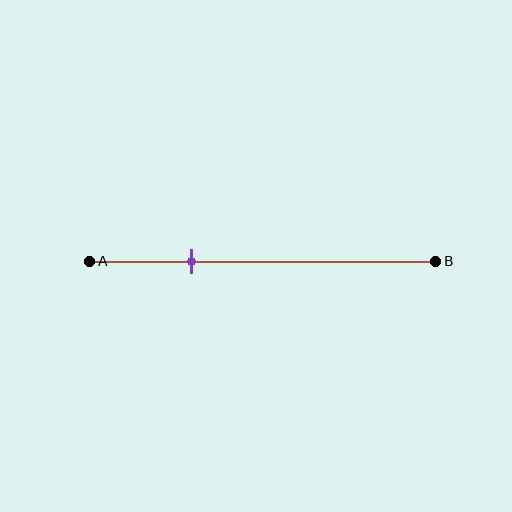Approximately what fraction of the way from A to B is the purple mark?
The purple mark is approximately 30% of the way from A to B.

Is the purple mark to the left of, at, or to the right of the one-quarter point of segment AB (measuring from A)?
The purple mark is to the right of the one-quarter point of segment AB.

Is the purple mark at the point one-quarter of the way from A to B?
No, the mark is at about 30% from A, not at the 25% one-quarter point.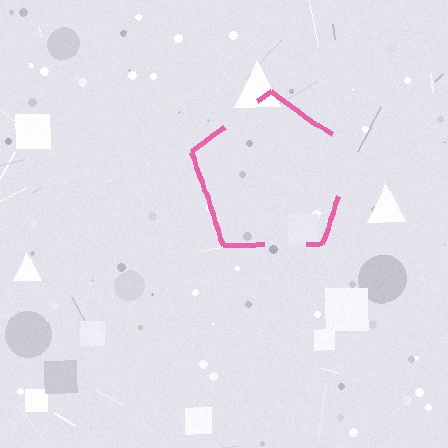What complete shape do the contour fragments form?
The contour fragments form a pentagon.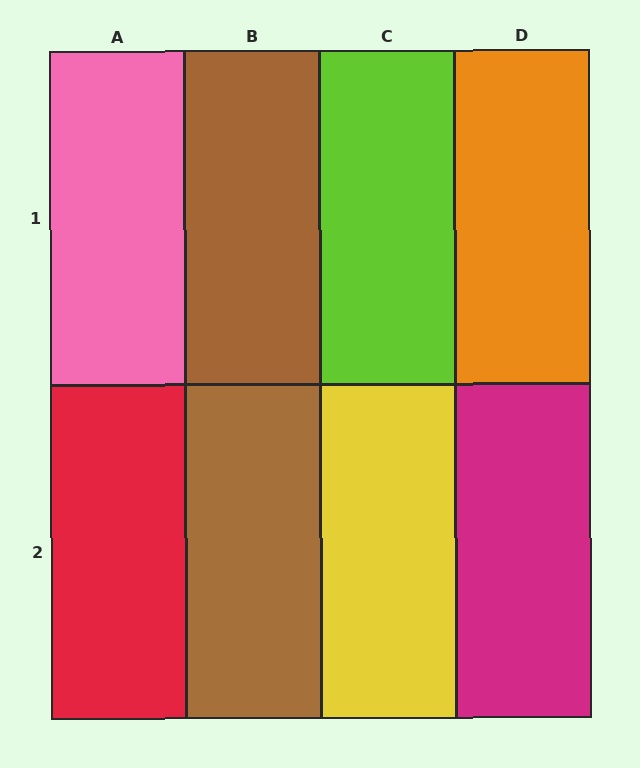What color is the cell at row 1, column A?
Pink.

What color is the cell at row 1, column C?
Lime.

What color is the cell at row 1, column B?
Brown.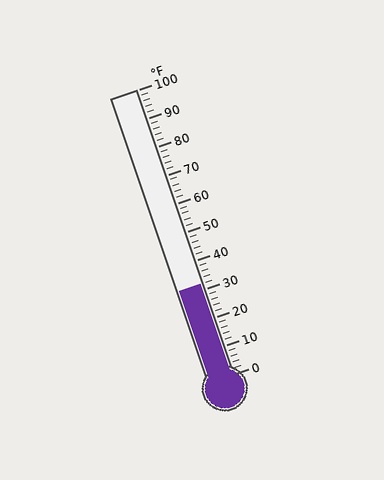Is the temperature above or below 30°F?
The temperature is above 30°F.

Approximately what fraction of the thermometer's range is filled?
The thermometer is filled to approximately 30% of its range.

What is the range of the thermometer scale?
The thermometer scale ranges from 0°F to 100°F.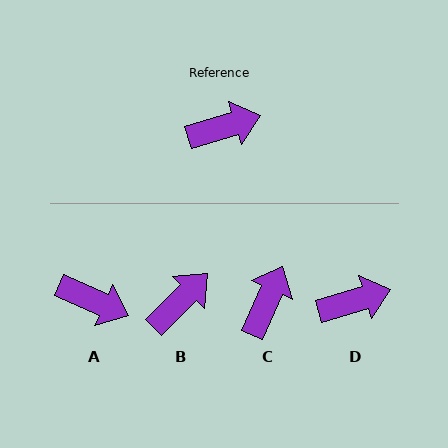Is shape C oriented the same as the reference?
No, it is off by about 49 degrees.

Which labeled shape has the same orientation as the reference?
D.